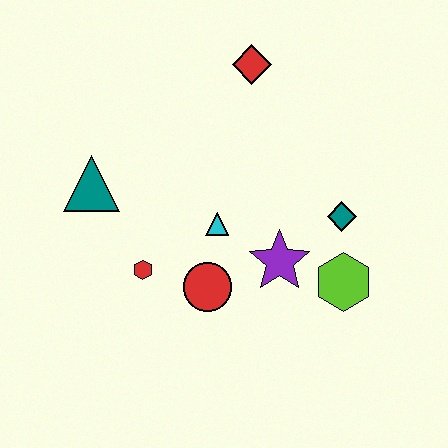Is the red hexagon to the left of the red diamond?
Yes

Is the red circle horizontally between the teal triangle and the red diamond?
Yes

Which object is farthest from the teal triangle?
The lime hexagon is farthest from the teal triangle.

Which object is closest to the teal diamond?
The lime hexagon is closest to the teal diamond.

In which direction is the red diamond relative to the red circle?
The red diamond is above the red circle.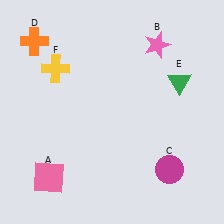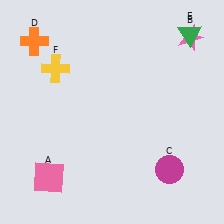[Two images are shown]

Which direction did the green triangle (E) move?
The green triangle (E) moved up.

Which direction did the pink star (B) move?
The pink star (B) moved right.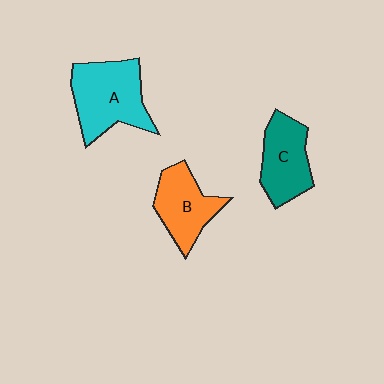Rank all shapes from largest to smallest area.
From largest to smallest: A (cyan), C (teal), B (orange).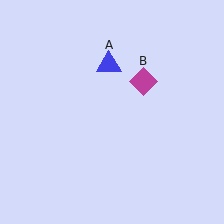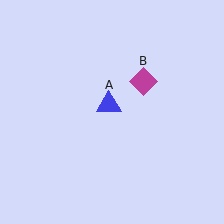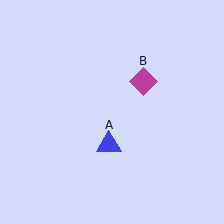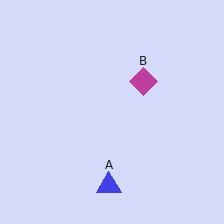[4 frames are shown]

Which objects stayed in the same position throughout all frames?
Magenta diamond (object B) remained stationary.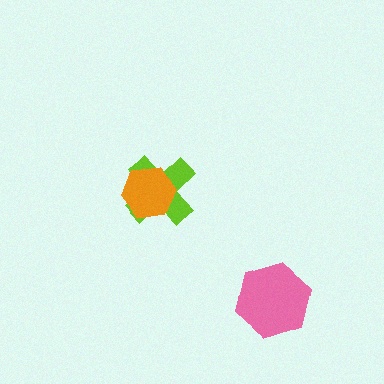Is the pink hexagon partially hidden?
No, no other shape covers it.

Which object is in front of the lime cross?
The orange hexagon is in front of the lime cross.